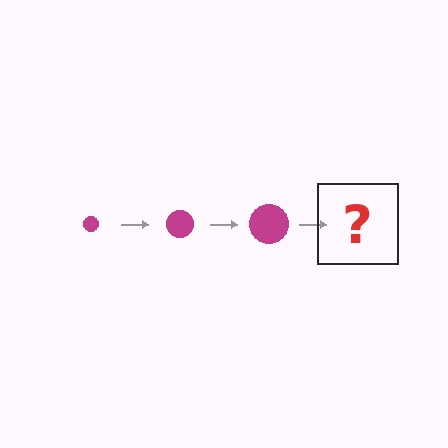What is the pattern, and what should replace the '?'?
The pattern is that the circle gets progressively larger each step. The '?' should be a magenta circle, larger than the previous one.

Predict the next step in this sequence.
The next step is a magenta circle, larger than the previous one.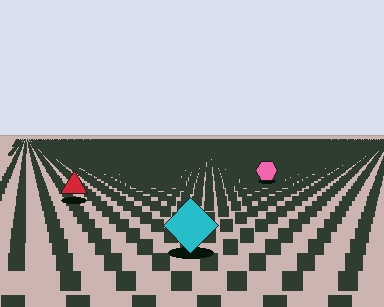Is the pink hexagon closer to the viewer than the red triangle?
No. The red triangle is closer — you can tell from the texture gradient: the ground texture is coarser near it.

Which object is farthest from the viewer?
The pink hexagon is farthest from the viewer. It appears smaller and the ground texture around it is denser.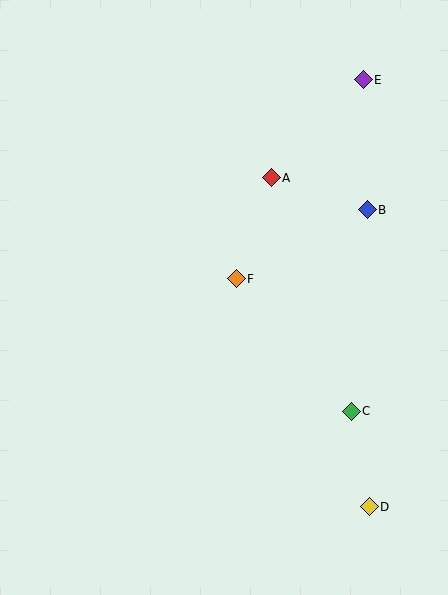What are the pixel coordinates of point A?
Point A is at (271, 178).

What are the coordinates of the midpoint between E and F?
The midpoint between E and F is at (300, 179).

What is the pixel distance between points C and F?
The distance between C and F is 176 pixels.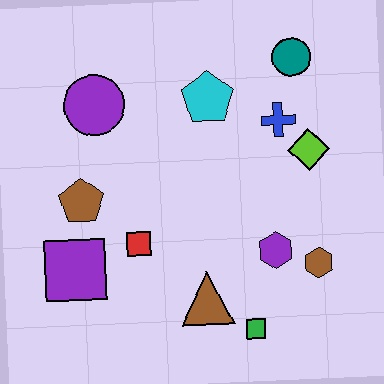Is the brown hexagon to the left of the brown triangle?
No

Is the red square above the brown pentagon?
No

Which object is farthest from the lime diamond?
The purple square is farthest from the lime diamond.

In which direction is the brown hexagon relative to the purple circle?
The brown hexagon is to the right of the purple circle.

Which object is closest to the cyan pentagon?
The blue cross is closest to the cyan pentagon.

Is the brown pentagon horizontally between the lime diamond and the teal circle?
No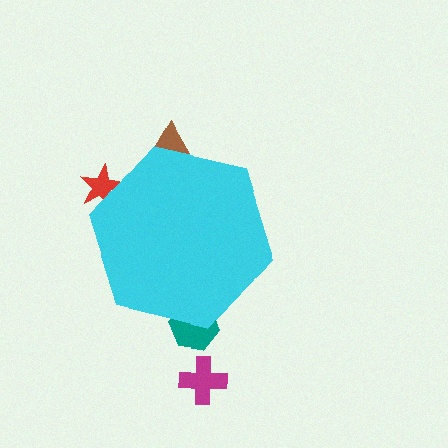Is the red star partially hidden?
Yes, the red star is partially hidden behind the cyan hexagon.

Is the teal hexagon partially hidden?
Yes, the teal hexagon is partially hidden behind the cyan hexagon.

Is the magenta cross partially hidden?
No, the magenta cross is fully visible.